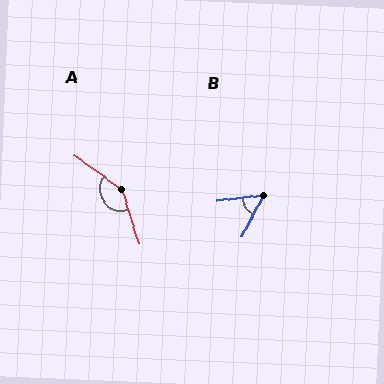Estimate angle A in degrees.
Approximately 144 degrees.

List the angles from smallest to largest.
B (56°), A (144°).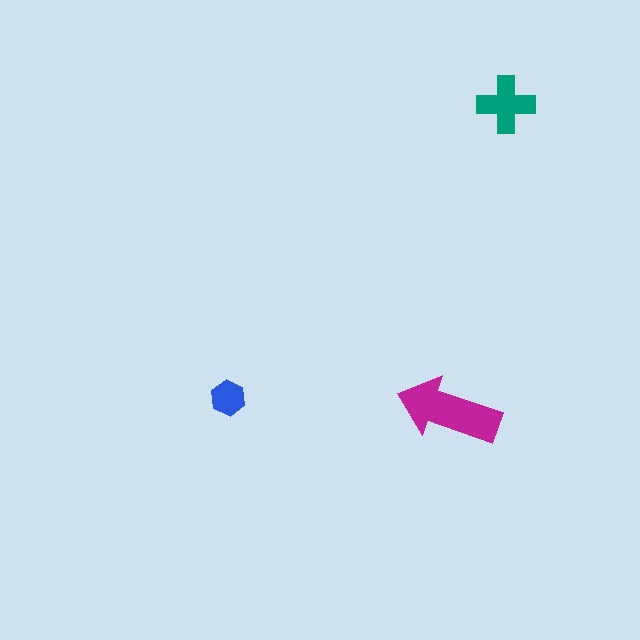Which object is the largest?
The magenta arrow.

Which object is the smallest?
The blue hexagon.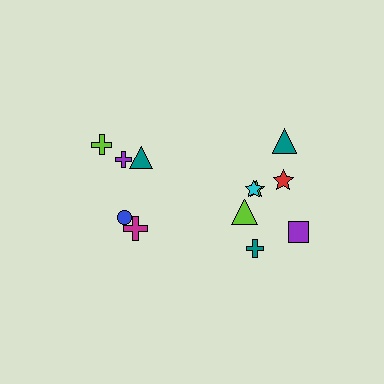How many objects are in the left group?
There are 5 objects.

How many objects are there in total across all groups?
There are 12 objects.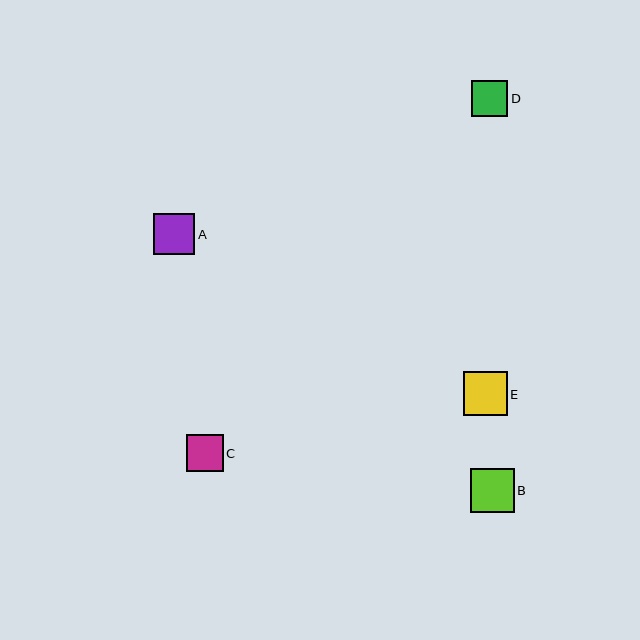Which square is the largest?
Square E is the largest with a size of approximately 44 pixels.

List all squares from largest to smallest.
From largest to smallest: E, B, A, C, D.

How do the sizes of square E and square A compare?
Square E and square A are approximately the same size.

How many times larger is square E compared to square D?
Square E is approximately 1.2 times the size of square D.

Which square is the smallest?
Square D is the smallest with a size of approximately 36 pixels.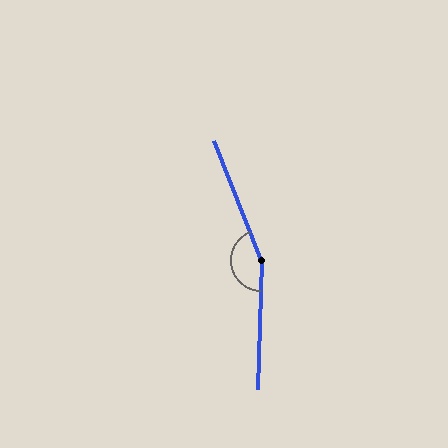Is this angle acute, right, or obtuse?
It is obtuse.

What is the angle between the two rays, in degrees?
Approximately 157 degrees.